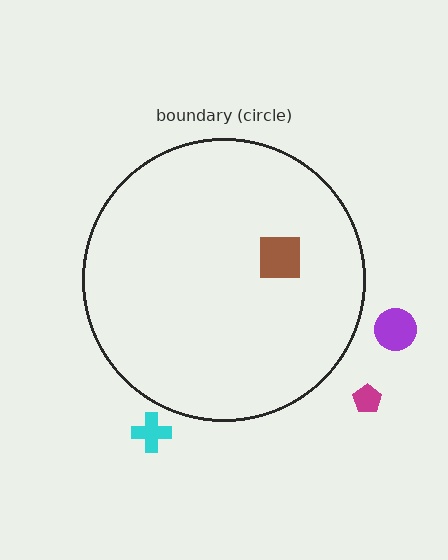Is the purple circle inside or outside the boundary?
Outside.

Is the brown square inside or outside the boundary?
Inside.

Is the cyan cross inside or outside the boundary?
Outside.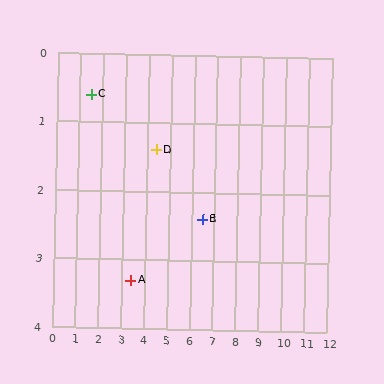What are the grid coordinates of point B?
Point B is at approximately (6.5, 2.4).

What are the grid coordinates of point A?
Point A is at approximately (3.4, 3.3).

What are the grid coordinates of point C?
Point C is at approximately (1.5, 0.6).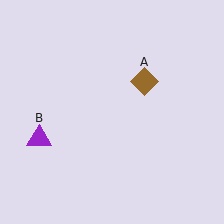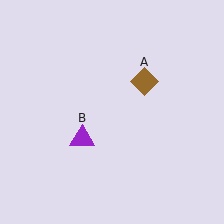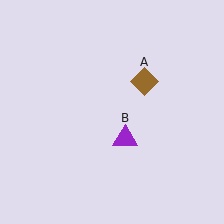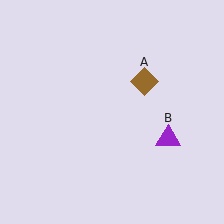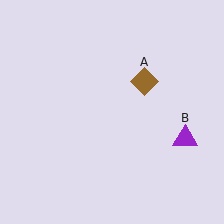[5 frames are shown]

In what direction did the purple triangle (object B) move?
The purple triangle (object B) moved right.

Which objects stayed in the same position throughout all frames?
Brown diamond (object A) remained stationary.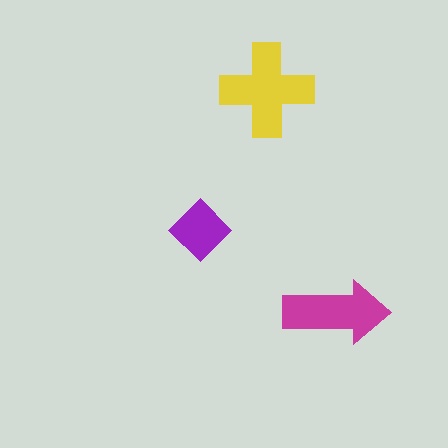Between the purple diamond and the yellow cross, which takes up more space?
The yellow cross.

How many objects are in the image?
There are 3 objects in the image.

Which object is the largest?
The yellow cross.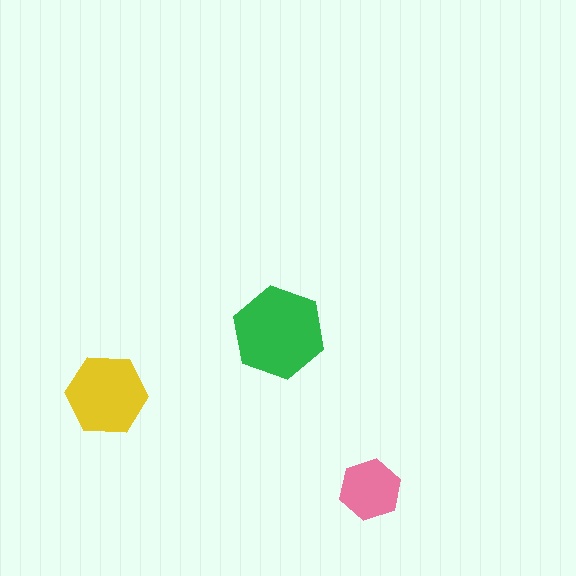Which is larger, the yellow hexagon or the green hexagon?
The green one.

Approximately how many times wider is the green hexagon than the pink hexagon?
About 1.5 times wider.